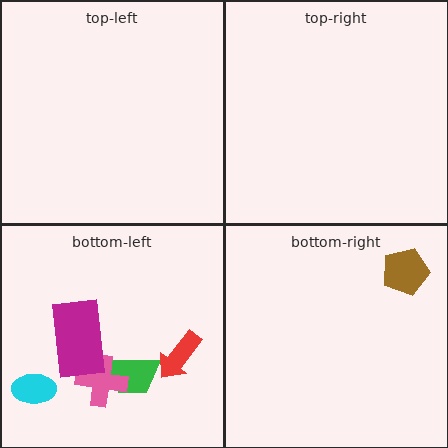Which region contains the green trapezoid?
The bottom-left region.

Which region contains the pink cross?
The bottom-left region.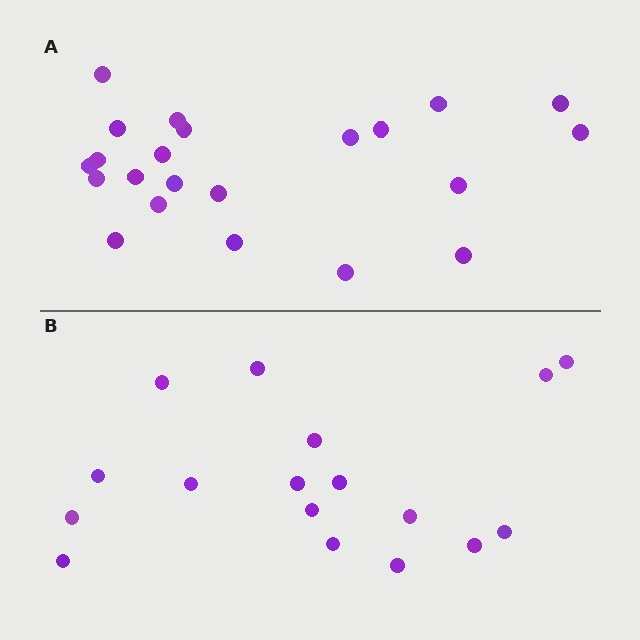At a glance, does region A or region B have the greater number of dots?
Region A (the top region) has more dots.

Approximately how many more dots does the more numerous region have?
Region A has about 5 more dots than region B.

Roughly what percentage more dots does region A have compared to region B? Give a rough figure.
About 30% more.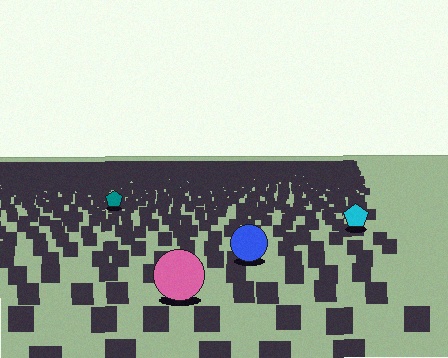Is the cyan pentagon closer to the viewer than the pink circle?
No. The pink circle is closer — you can tell from the texture gradient: the ground texture is coarser near it.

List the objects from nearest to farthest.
From nearest to farthest: the pink circle, the blue circle, the cyan pentagon, the teal pentagon.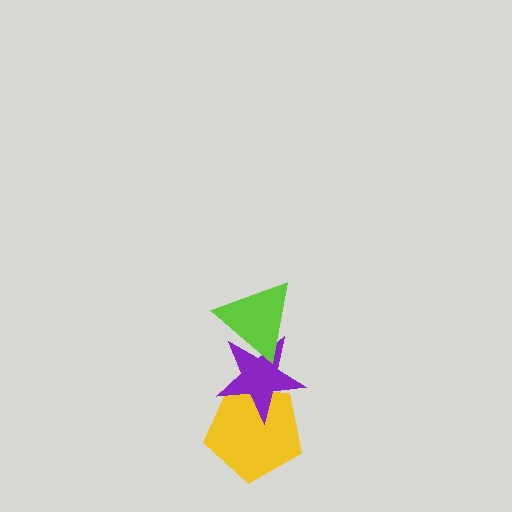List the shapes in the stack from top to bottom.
From top to bottom: the lime triangle, the purple star, the yellow pentagon.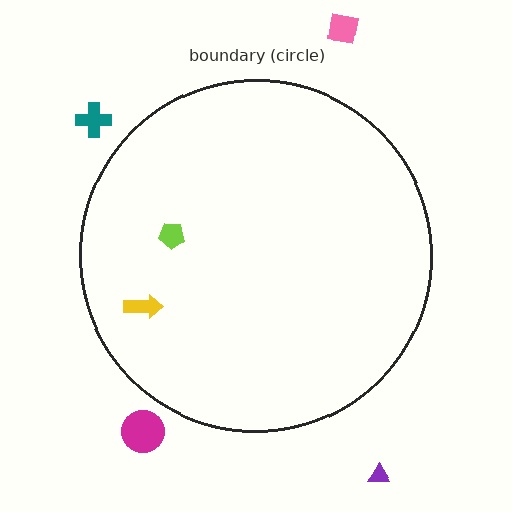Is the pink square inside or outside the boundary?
Outside.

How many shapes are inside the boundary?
2 inside, 4 outside.